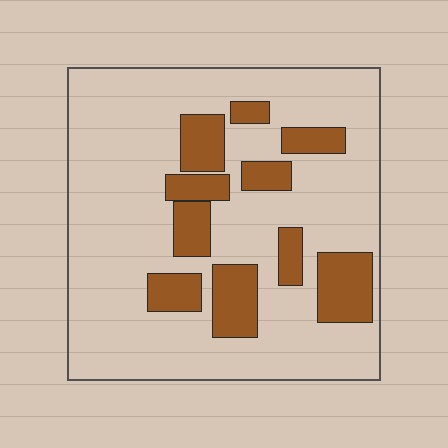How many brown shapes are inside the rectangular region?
10.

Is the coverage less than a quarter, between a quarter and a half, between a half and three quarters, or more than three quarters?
Less than a quarter.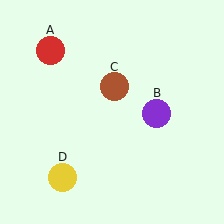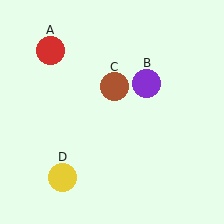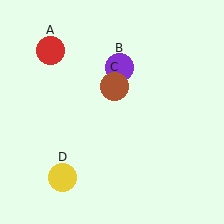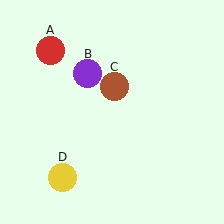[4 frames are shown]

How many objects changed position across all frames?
1 object changed position: purple circle (object B).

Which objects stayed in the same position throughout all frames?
Red circle (object A) and brown circle (object C) and yellow circle (object D) remained stationary.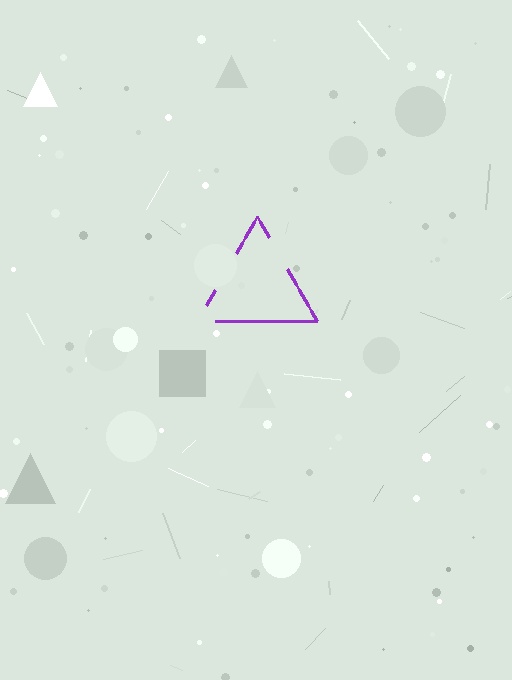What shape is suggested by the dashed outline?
The dashed outline suggests a triangle.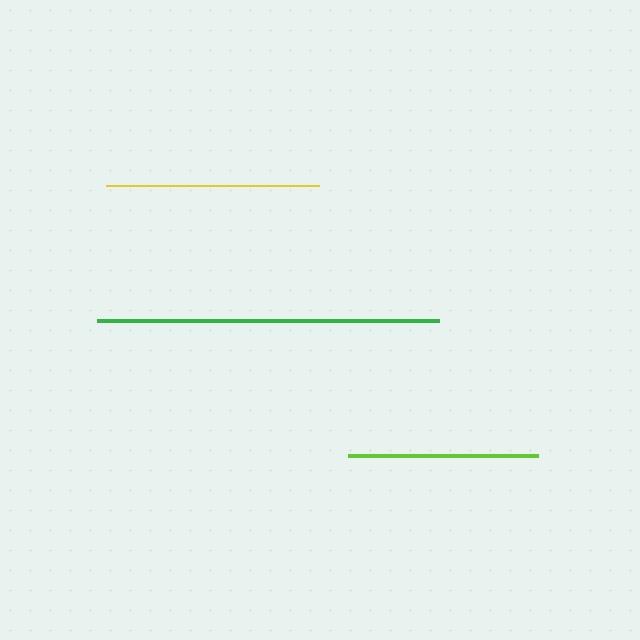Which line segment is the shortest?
The lime line is the shortest at approximately 190 pixels.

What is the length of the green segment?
The green segment is approximately 342 pixels long.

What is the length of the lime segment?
The lime segment is approximately 190 pixels long.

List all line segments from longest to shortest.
From longest to shortest: green, yellow, lime.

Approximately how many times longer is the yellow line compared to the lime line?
The yellow line is approximately 1.1 times the length of the lime line.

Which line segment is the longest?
The green line is the longest at approximately 342 pixels.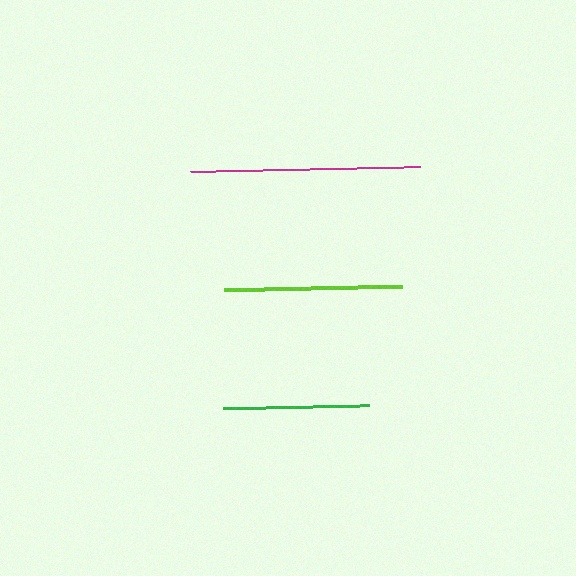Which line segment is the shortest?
The green line is the shortest at approximately 146 pixels.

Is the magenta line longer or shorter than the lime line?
The magenta line is longer than the lime line.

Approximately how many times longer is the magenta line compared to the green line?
The magenta line is approximately 1.6 times the length of the green line.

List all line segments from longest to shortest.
From longest to shortest: magenta, lime, green.